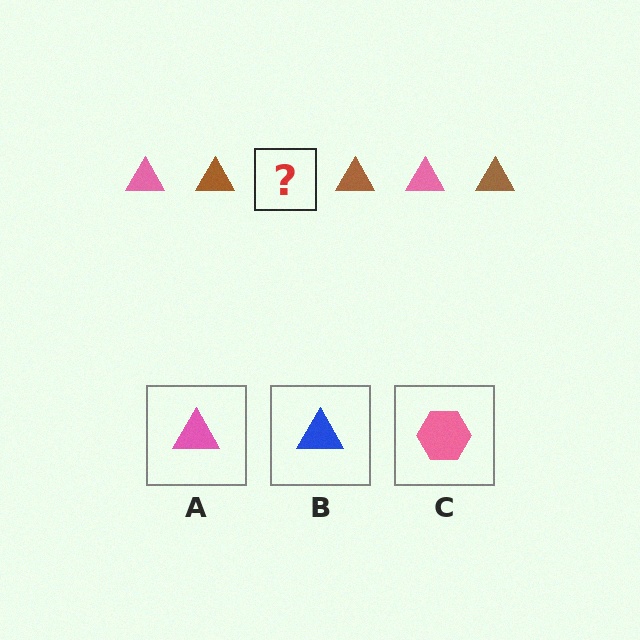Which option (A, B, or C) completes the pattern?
A.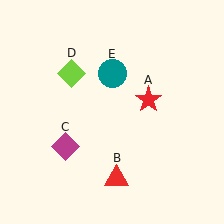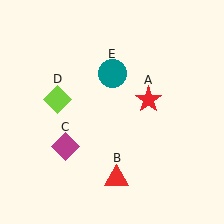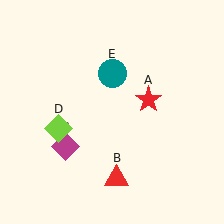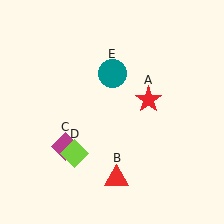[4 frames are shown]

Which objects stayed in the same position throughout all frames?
Red star (object A) and red triangle (object B) and magenta diamond (object C) and teal circle (object E) remained stationary.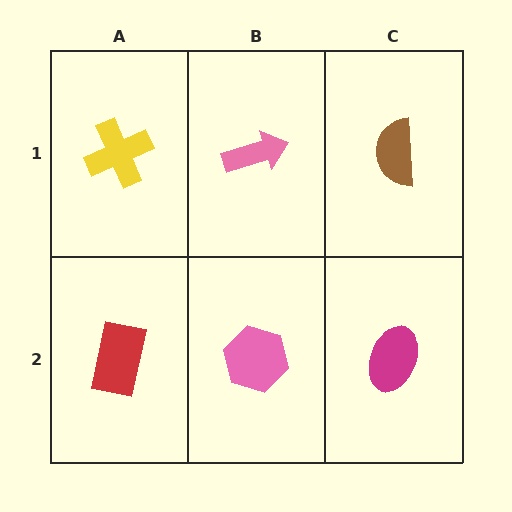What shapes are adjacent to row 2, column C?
A brown semicircle (row 1, column C), a pink hexagon (row 2, column B).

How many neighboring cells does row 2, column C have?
2.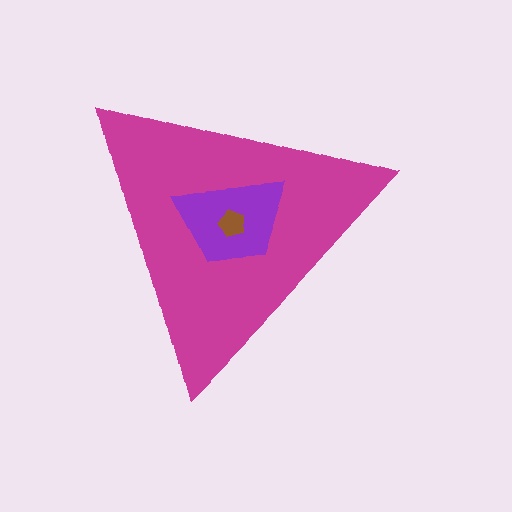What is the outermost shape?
The magenta triangle.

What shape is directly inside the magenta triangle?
The purple trapezoid.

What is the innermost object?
The brown pentagon.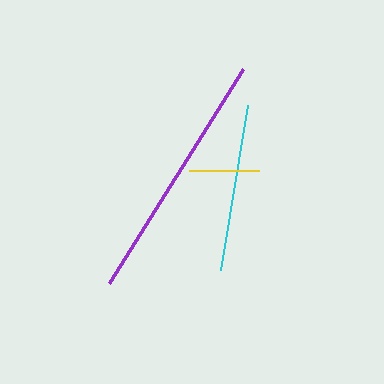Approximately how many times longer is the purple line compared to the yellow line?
The purple line is approximately 3.6 times the length of the yellow line.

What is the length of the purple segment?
The purple segment is approximately 252 pixels long.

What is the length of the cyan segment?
The cyan segment is approximately 167 pixels long.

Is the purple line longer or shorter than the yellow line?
The purple line is longer than the yellow line.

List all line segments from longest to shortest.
From longest to shortest: purple, cyan, yellow.